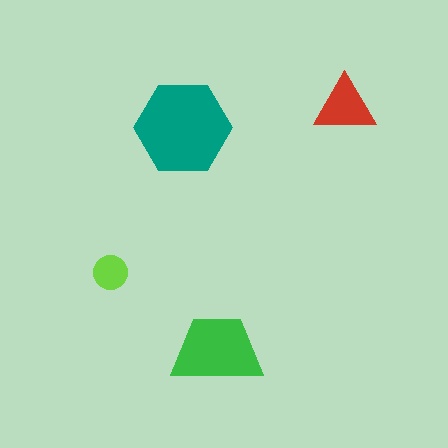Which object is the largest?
The teal hexagon.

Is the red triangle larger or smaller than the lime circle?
Larger.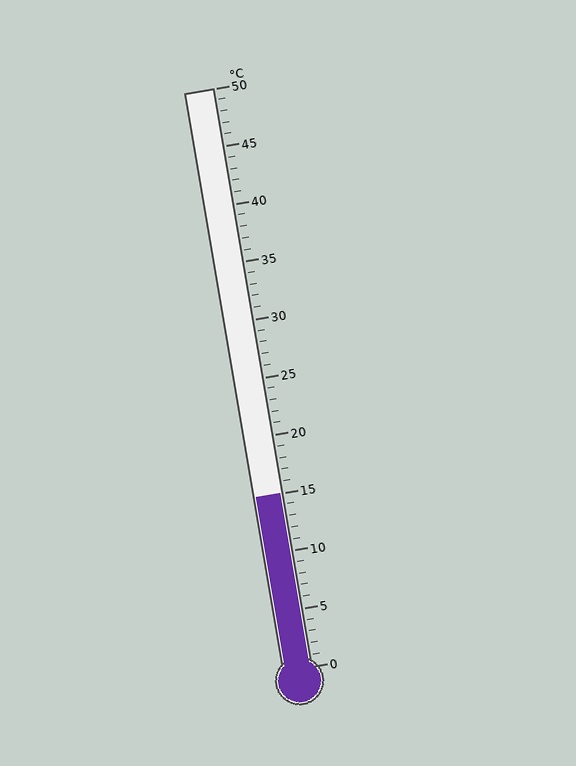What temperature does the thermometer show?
The thermometer shows approximately 15°C.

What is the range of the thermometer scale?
The thermometer scale ranges from 0°C to 50°C.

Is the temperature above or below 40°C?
The temperature is below 40°C.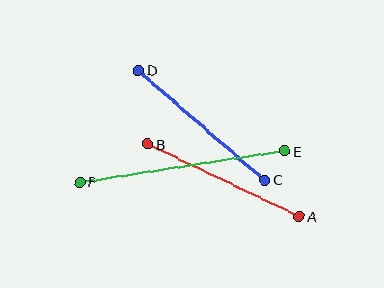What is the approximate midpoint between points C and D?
The midpoint is at approximately (202, 125) pixels.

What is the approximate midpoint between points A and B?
The midpoint is at approximately (224, 180) pixels.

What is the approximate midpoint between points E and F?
The midpoint is at approximately (182, 167) pixels.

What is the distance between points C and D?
The distance is approximately 167 pixels.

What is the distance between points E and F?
The distance is approximately 207 pixels.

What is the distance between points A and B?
The distance is approximately 168 pixels.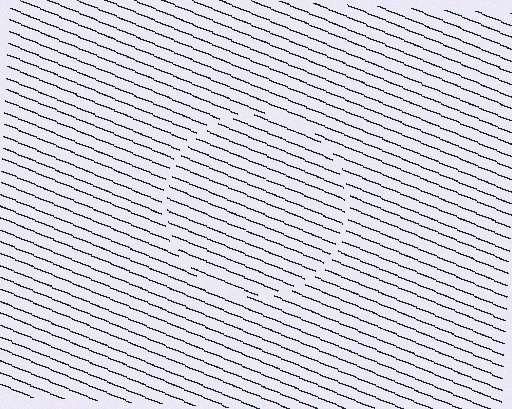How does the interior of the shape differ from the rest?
The interior of the shape contains the same grating, shifted by half a period — the contour is defined by the phase discontinuity where line-ends from the inner and outer gratings abut.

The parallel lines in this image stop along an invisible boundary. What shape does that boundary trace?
An illusory circle. The interior of the shape contains the same grating, shifted by half a period — the contour is defined by the phase discontinuity where line-ends from the inner and outer gratings abut.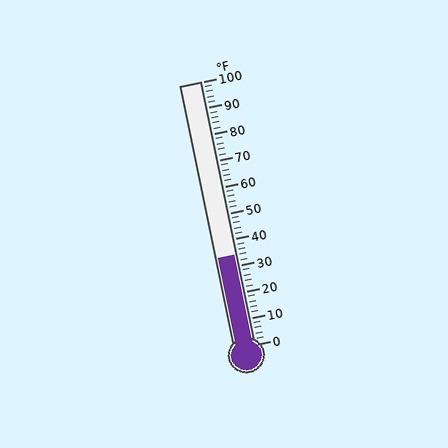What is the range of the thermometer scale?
The thermometer scale ranges from 0°F to 100°F.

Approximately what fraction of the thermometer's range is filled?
The thermometer is filled to approximately 35% of its range.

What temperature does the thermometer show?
The thermometer shows approximately 34°F.